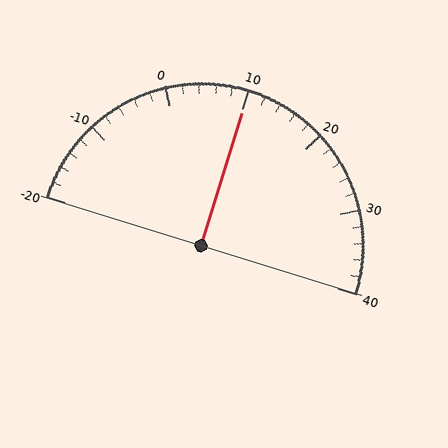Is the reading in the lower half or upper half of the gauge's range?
The reading is in the upper half of the range (-20 to 40).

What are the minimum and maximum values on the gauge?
The gauge ranges from -20 to 40.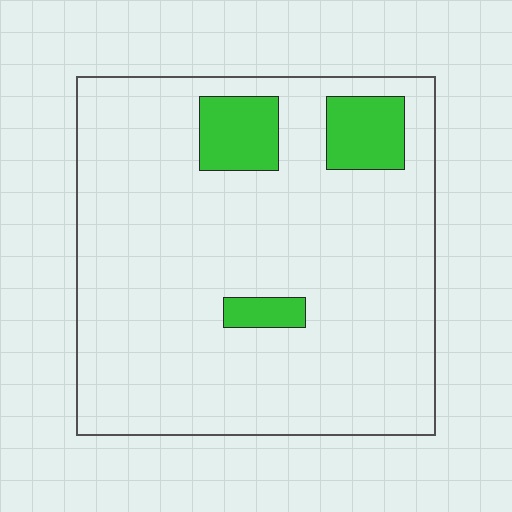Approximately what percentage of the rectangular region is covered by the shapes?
Approximately 10%.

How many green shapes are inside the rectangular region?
3.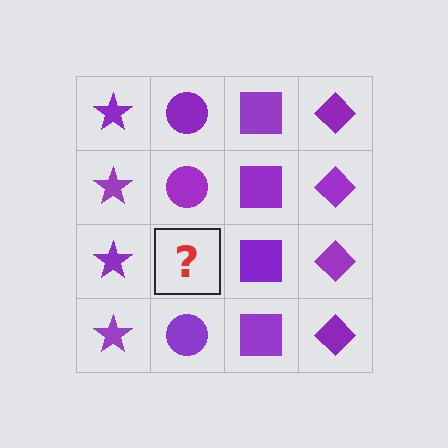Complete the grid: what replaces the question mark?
The question mark should be replaced with a purple circle.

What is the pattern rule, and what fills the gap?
The rule is that each column has a consistent shape. The gap should be filled with a purple circle.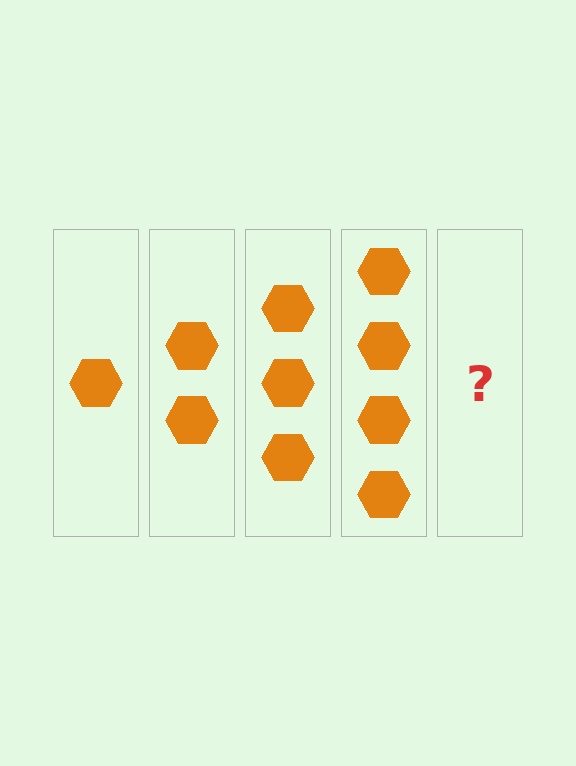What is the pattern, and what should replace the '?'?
The pattern is that each step adds one more hexagon. The '?' should be 5 hexagons.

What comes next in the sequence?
The next element should be 5 hexagons.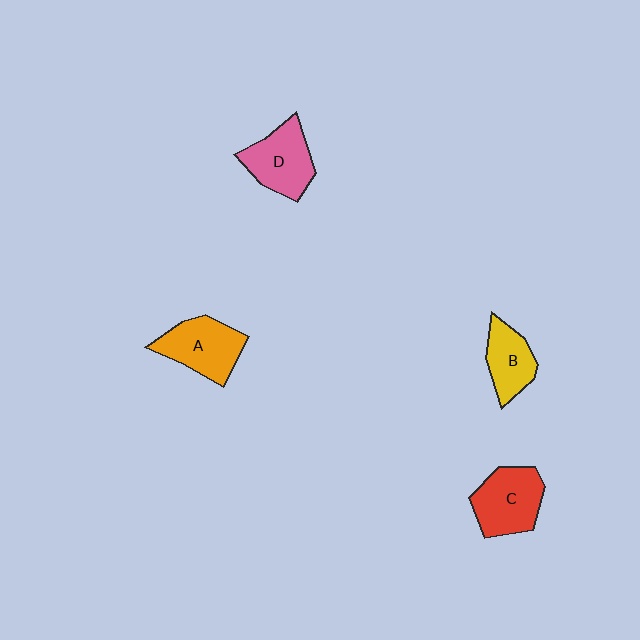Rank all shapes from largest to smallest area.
From largest to smallest: C (red), A (orange), D (pink), B (yellow).